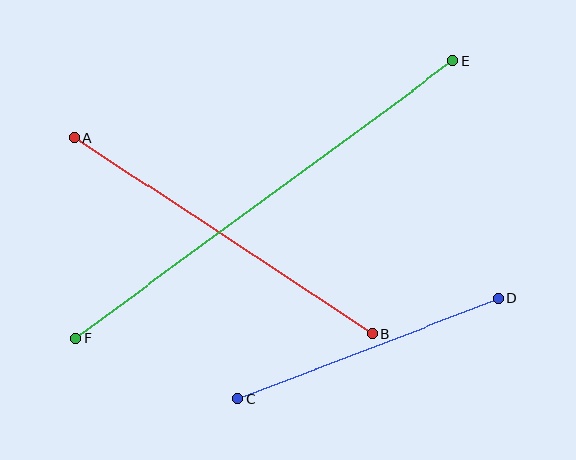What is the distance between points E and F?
The distance is approximately 468 pixels.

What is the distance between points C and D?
The distance is approximately 280 pixels.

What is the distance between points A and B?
The distance is approximately 357 pixels.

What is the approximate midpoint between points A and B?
The midpoint is at approximately (223, 235) pixels.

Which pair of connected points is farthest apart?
Points E and F are farthest apart.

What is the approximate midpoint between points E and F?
The midpoint is at approximately (264, 200) pixels.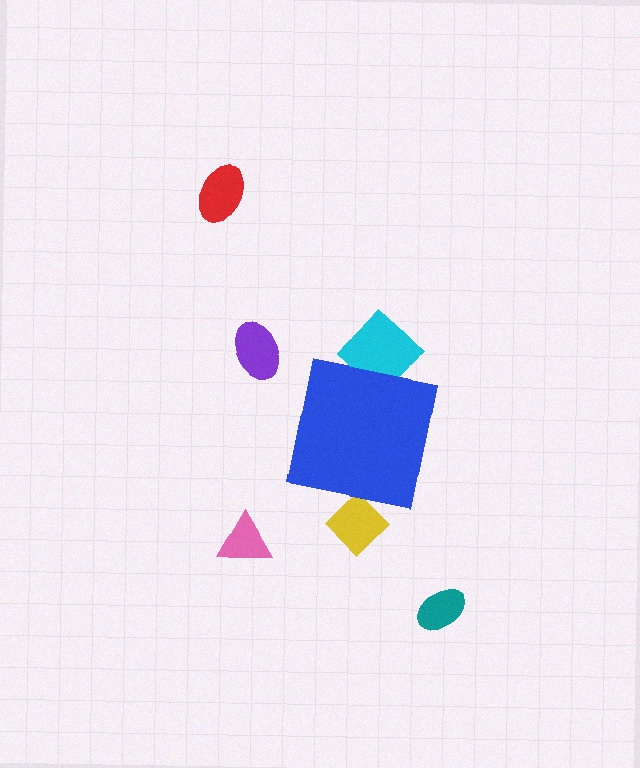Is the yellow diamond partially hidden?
Yes, the yellow diamond is partially hidden behind the blue square.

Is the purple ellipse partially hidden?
No, the purple ellipse is fully visible.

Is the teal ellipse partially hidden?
No, the teal ellipse is fully visible.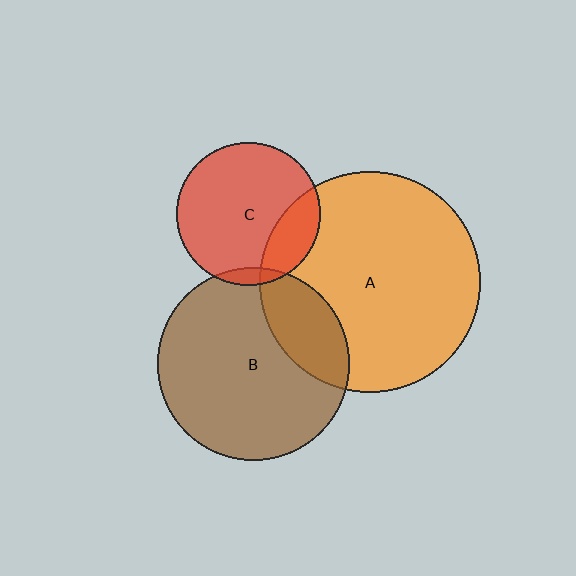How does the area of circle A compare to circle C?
Approximately 2.4 times.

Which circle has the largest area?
Circle A (orange).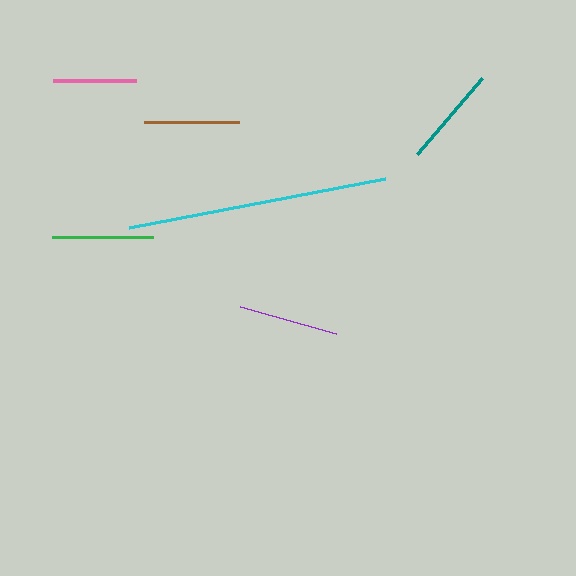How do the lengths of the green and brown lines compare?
The green and brown lines are approximately the same length.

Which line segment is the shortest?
The pink line is the shortest at approximately 83 pixels.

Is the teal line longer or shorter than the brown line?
The teal line is longer than the brown line.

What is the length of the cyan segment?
The cyan segment is approximately 260 pixels long.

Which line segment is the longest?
The cyan line is the longest at approximately 260 pixels.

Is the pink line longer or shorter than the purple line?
The purple line is longer than the pink line.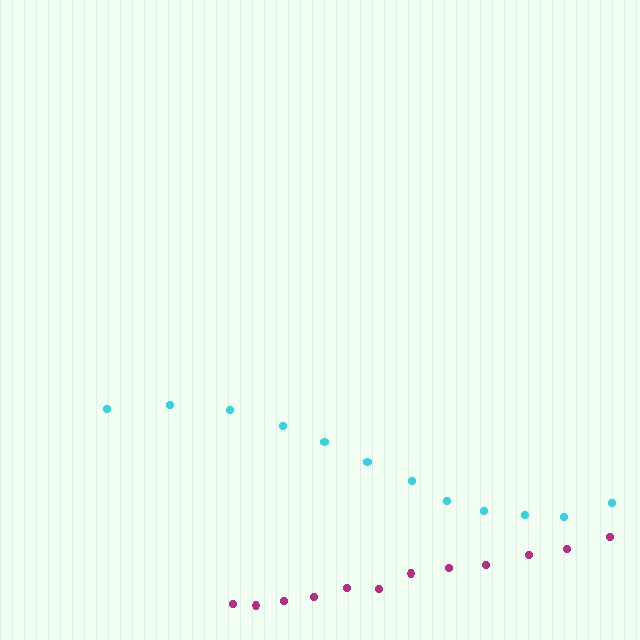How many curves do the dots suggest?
There are 2 distinct paths.